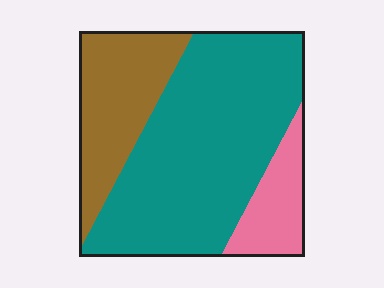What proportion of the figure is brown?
Brown takes up between a sixth and a third of the figure.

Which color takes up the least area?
Pink, at roughly 15%.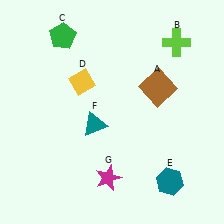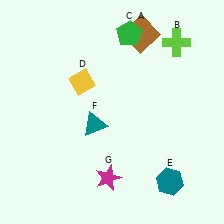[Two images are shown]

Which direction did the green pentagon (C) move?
The green pentagon (C) moved right.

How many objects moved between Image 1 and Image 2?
2 objects moved between the two images.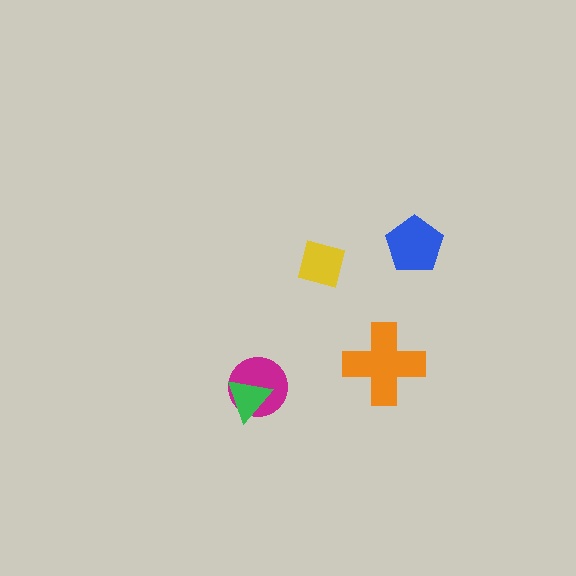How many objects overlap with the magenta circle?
1 object overlaps with the magenta circle.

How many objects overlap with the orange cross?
0 objects overlap with the orange cross.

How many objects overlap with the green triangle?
1 object overlaps with the green triangle.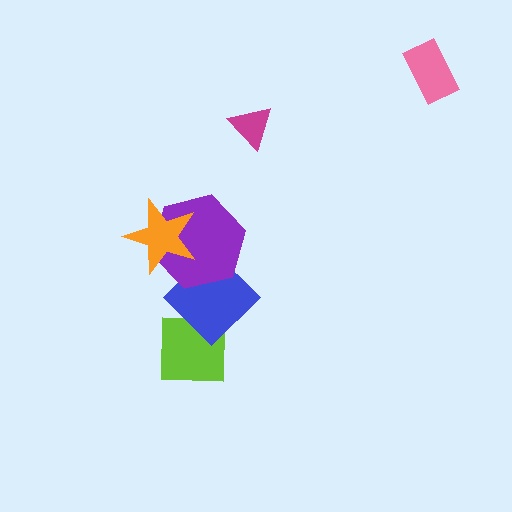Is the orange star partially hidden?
No, no other shape covers it.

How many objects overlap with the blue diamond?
3 objects overlap with the blue diamond.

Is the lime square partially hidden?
Yes, it is partially covered by another shape.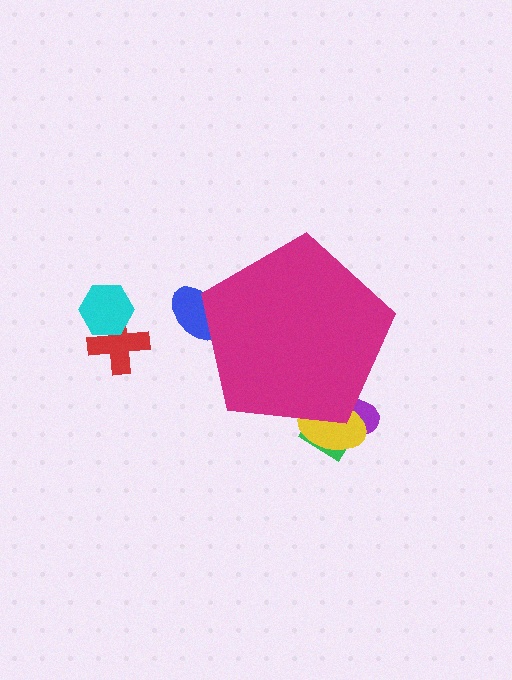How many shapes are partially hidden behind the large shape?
4 shapes are partially hidden.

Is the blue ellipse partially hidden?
Yes, the blue ellipse is partially hidden behind the magenta pentagon.